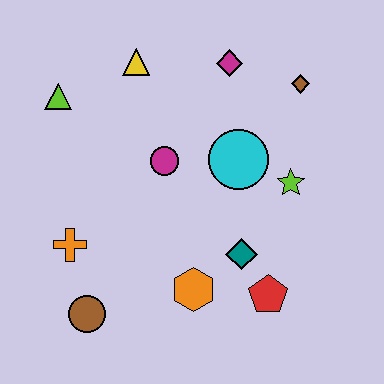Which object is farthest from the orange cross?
The brown diamond is farthest from the orange cross.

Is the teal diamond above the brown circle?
Yes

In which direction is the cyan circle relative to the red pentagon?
The cyan circle is above the red pentagon.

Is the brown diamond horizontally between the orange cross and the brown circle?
No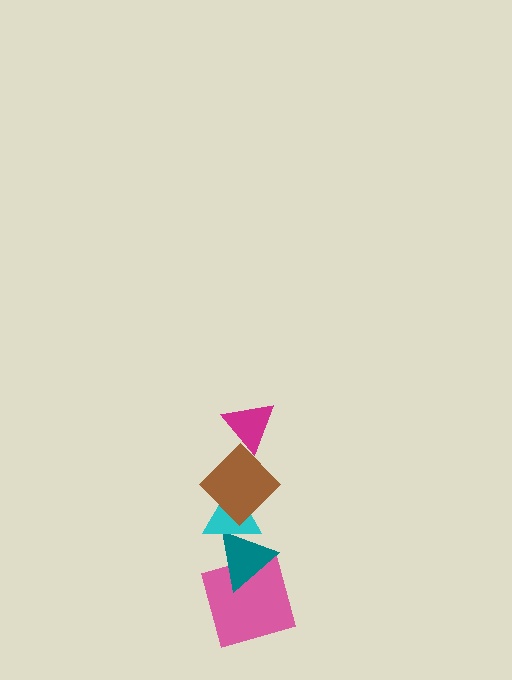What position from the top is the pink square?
The pink square is 5th from the top.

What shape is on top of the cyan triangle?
The brown diamond is on top of the cyan triangle.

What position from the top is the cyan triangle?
The cyan triangle is 3rd from the top.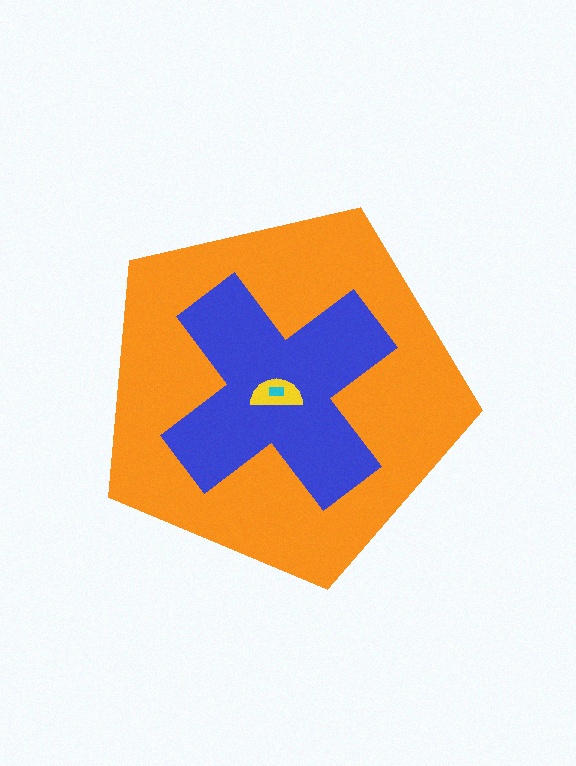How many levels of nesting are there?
4.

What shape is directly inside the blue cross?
The yellow semicircle.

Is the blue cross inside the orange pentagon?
Yes.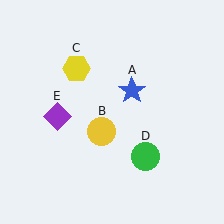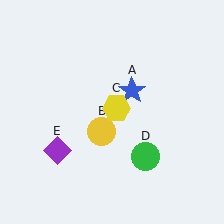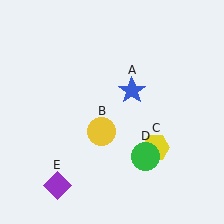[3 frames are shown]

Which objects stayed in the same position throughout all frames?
Blue star (object A) and yellow circle (object B) and green circle (object D) remained stationary.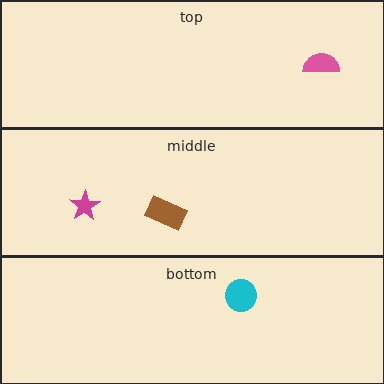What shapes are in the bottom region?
The cyan circle.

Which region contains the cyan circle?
The bottom region.